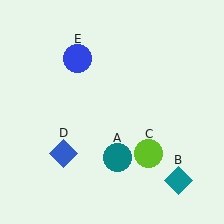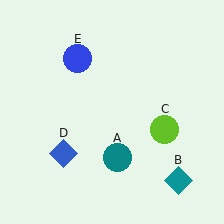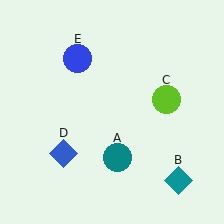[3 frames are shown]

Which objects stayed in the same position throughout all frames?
Teal circle (object A) and teal diamond (object B) and blue diamond (object D) and blue circle (object E) remained stationary.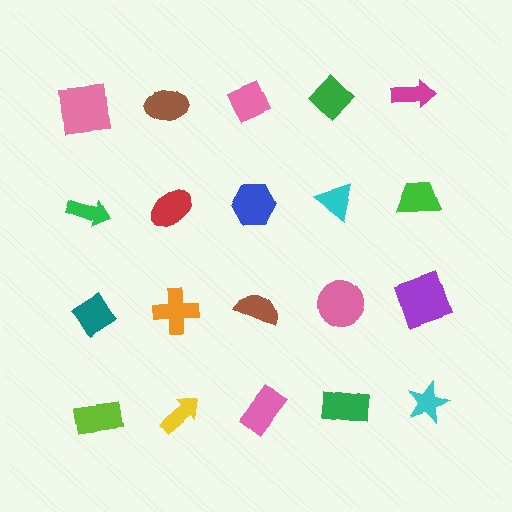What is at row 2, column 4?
A cyan triangle.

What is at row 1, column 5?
A magenta arrow.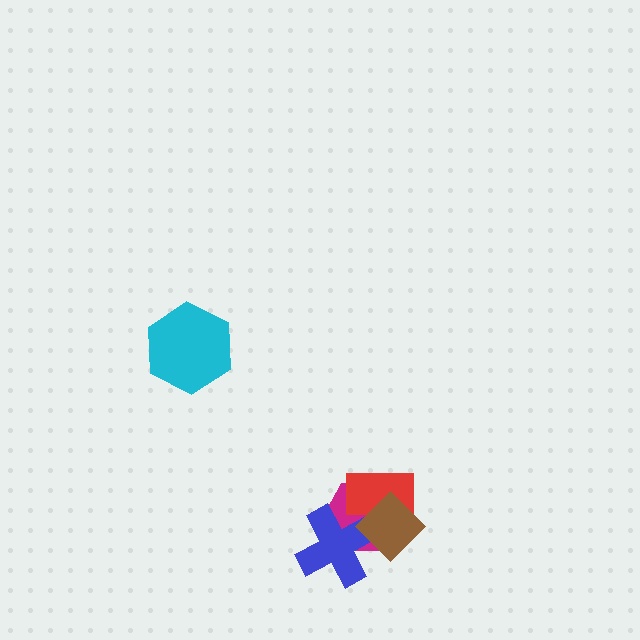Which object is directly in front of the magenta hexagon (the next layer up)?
The blue cross is directly in front of the magenta hexagon.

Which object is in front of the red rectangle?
The brown diamond is in front of the red rectangle.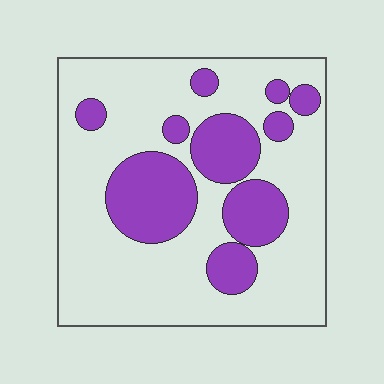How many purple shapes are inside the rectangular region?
10.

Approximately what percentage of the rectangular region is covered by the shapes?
Approximately 30%.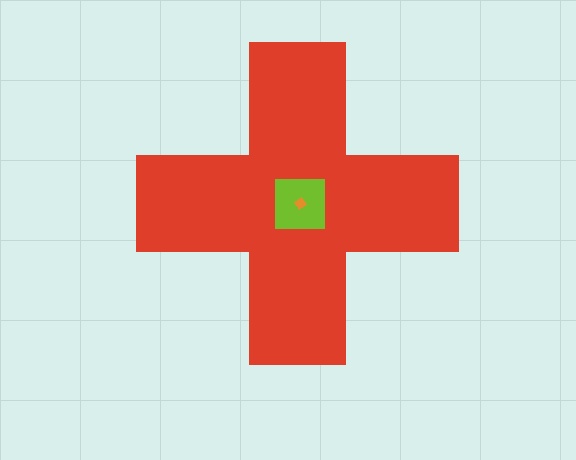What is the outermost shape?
The red cross.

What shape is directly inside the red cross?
The lime square.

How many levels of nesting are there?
3.